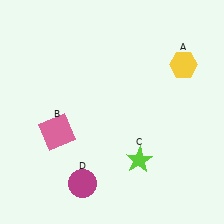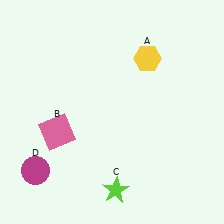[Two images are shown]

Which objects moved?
The objects that moved are: the yellow hexagon (A), the lime star (C), the magenta circle (D).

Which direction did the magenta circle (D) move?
The magenta circle (D) moved left.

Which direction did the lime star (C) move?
The lime star (C) moved down.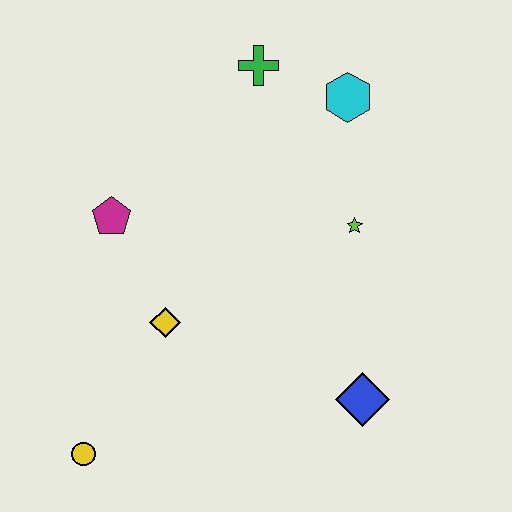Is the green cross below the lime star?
No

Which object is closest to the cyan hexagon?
The green cross is closest to the cyan hexagon.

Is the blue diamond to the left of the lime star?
No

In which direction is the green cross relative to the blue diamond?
The green cross is above the blue diamond.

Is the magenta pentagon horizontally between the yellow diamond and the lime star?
No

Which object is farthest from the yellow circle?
The cyan hexagon is farthest from the yellow circle.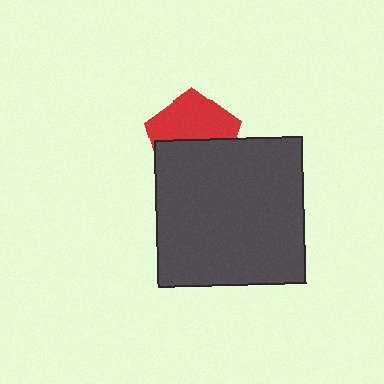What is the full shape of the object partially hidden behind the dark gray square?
The partially hidden object is a red pentagon.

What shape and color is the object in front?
The object in front is a dark gray square.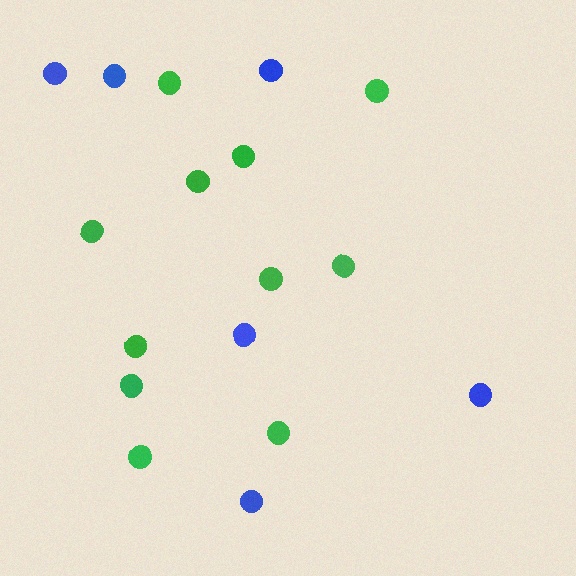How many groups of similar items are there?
There are 2 groups: one group of green circles (11) and one group of blue circles (6).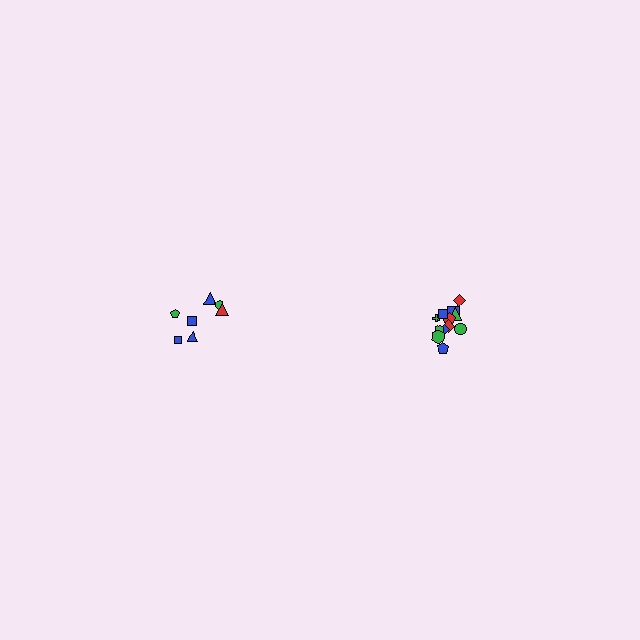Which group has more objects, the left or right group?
The right group.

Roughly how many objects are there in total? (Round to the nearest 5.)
Roughly 20 objects in total.